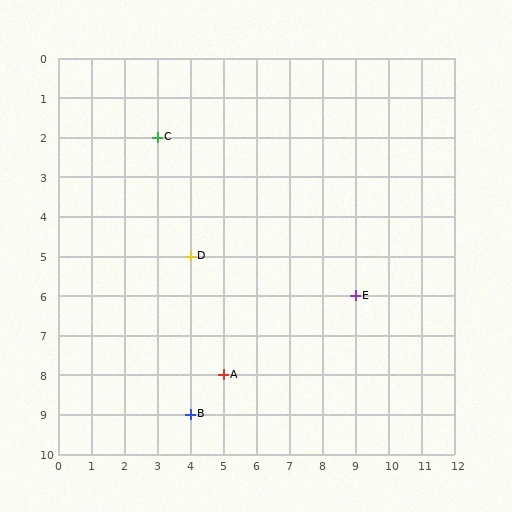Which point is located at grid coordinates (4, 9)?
Point B is at (4, 9).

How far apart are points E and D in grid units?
Points E and D are 5 columns and 1 row apart (about 5.1 grid units diagonally).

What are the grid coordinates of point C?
Point C is at grid coordinates (3, 2).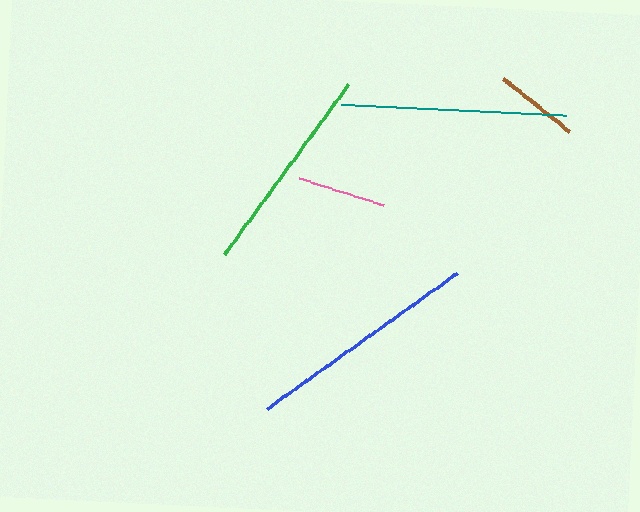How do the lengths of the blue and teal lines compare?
The blue and teal lines are approximately the same length.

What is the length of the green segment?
The green segment is approximately 210 pixels long.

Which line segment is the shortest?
The brown line is the shortest at approximately 85 pixels.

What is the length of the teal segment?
The teal segment is approximately 225 pixels long.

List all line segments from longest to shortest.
From longest to shortest: blue, teal, green, pink, brown.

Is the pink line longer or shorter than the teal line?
The teal line is longer than the pink line.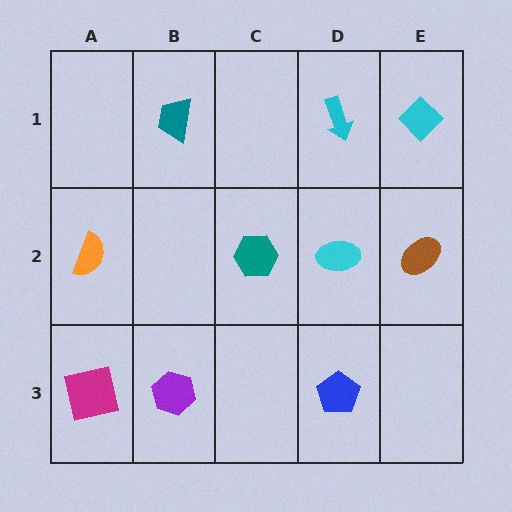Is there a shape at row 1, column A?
No, that cell is empty.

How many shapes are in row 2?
4 shapes.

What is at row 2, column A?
An orange semicircle.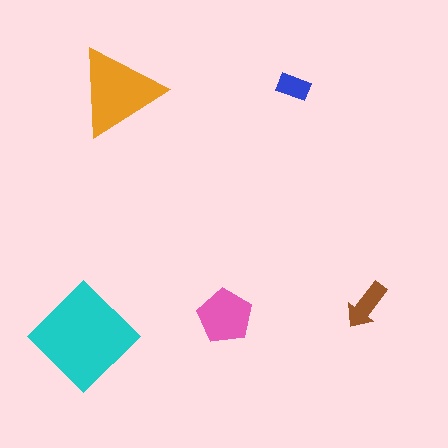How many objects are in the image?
There are 5 objects in the image.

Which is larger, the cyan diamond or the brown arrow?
The cyan diamond.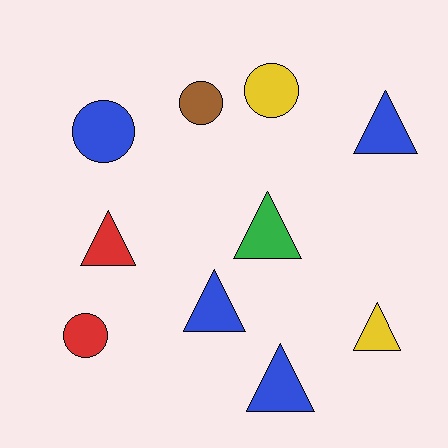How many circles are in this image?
There are 4 circles.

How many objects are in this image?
There are 10 objects.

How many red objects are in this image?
There are 2 red objects.